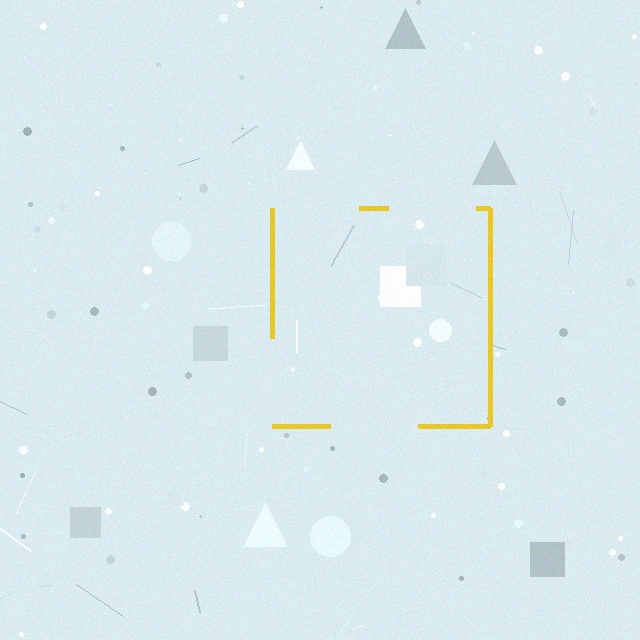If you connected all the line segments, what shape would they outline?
They would outline a square.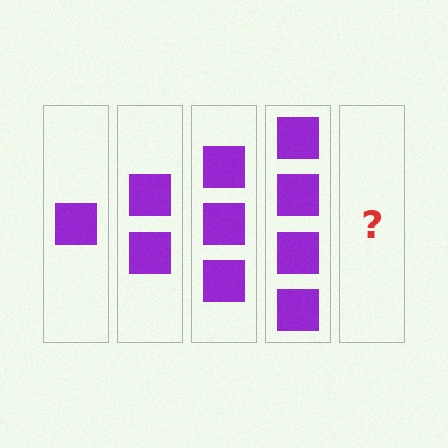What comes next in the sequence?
The next element should be 5 squares.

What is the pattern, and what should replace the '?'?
The pattern is that each step adds one more square. The '?' should be 5 squares.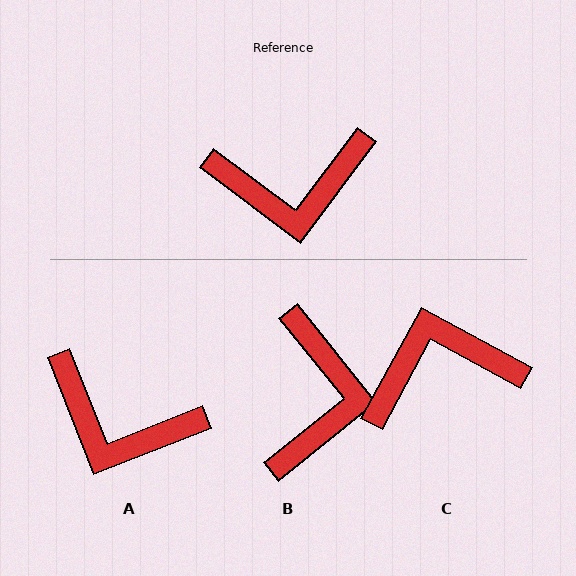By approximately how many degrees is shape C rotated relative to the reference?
Approximately 172 degrees clockwise.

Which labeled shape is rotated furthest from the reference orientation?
C, about 172 degrees away.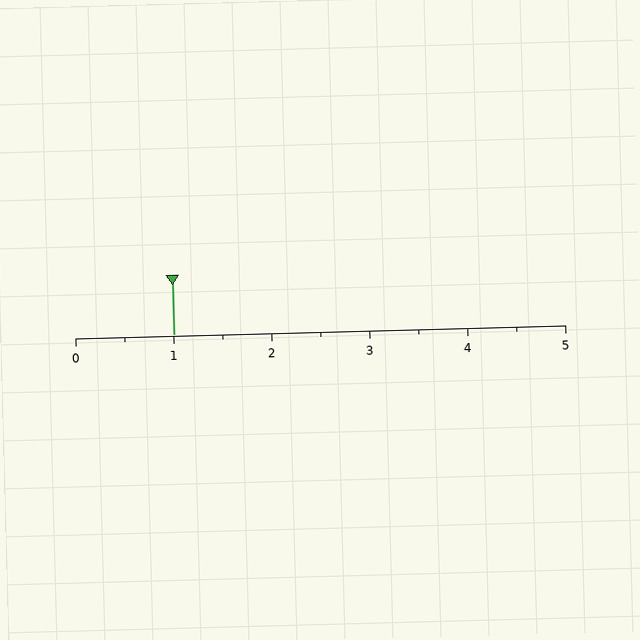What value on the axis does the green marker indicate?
The marker indicates approximately 1.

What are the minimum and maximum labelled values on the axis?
The axis runs from 0 to 5.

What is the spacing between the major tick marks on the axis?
The major ticks are spaced 1 apart.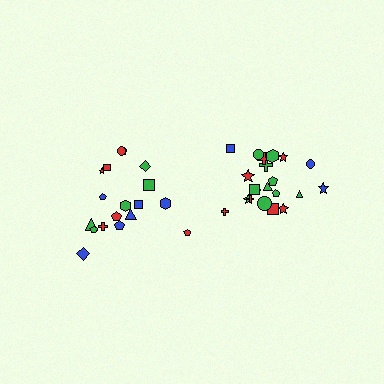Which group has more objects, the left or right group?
The right group.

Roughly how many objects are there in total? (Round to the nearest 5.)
Roughly 40 objects in total.